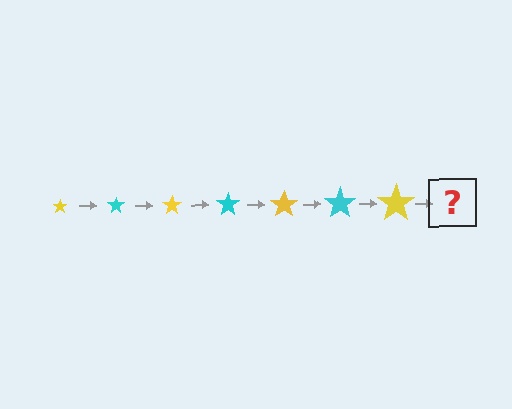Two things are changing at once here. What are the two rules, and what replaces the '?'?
The two rules are that the star grows larger each step and the color cycles through yellow and cyan. The '?' should be a cyan star, larger than the previous one.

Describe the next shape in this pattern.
It should be a cyan star, larger than the previous one.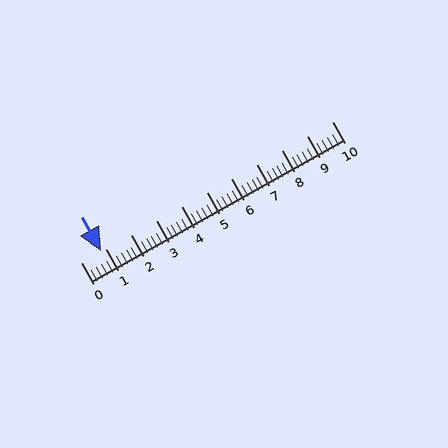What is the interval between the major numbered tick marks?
The major tick marks are spaced 1 units apart.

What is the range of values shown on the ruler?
The ruler shows values from 0 to 10.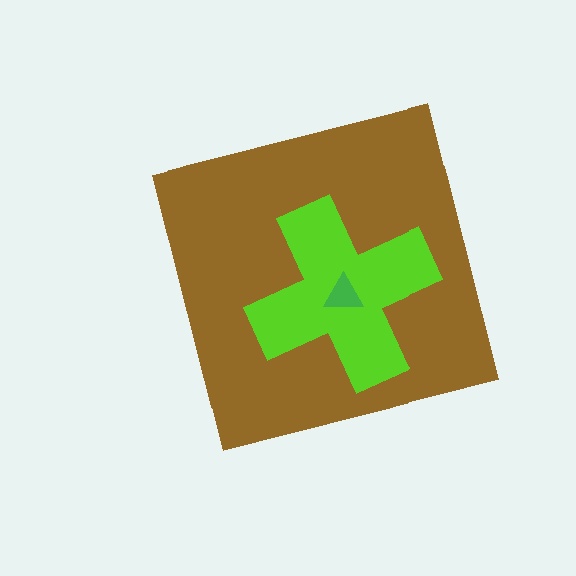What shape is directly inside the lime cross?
The green triangle.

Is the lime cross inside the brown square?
Yes.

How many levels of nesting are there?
3.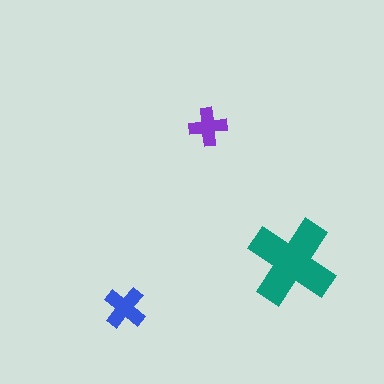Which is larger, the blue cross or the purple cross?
The blue one.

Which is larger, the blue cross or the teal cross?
The teal one.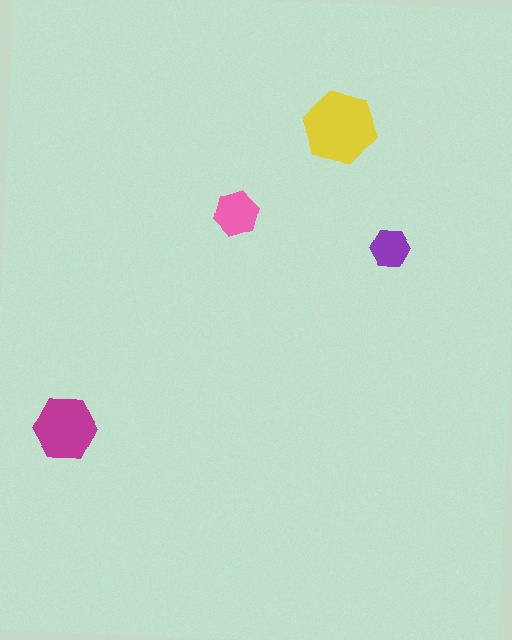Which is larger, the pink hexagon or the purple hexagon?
The pink one.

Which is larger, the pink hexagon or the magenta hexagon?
The magenta one.